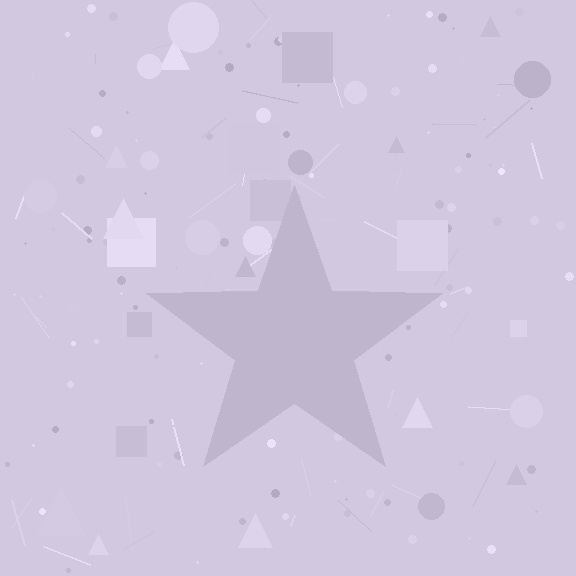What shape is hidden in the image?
A star is hidden in the image.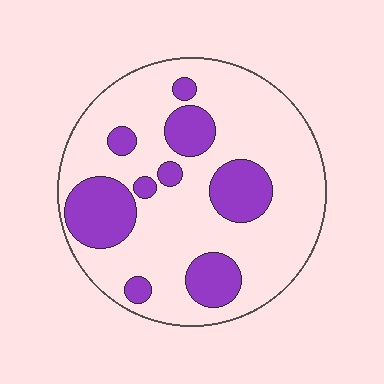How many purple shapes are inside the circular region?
9.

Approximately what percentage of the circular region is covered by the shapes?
Approximately 25%.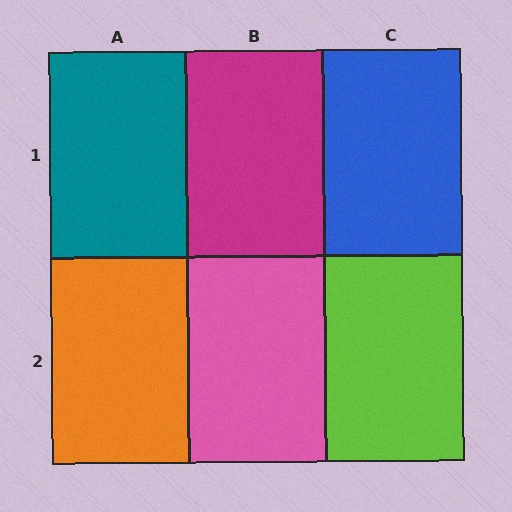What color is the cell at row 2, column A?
Orange.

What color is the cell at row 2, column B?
Pink.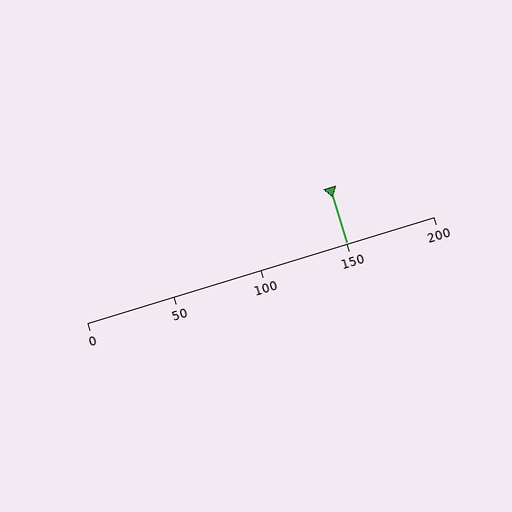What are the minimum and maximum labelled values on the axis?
The axis runs from 0 to 200.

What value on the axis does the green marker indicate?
The marker indicates approximately 150.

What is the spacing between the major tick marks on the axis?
The major ticks are spaced 50 apart.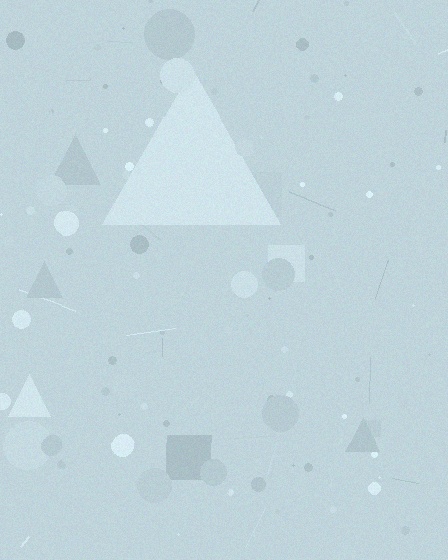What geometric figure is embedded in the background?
A triangle is embedded in the background.